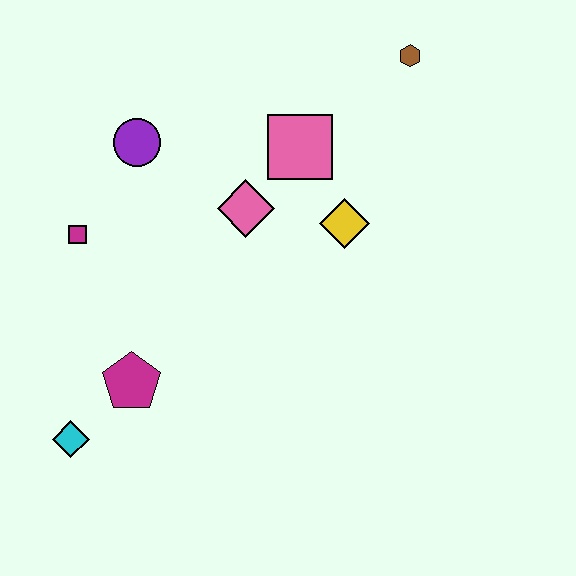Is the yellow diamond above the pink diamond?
No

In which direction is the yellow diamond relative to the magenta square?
The yellow diamond is to the right of the magenta square.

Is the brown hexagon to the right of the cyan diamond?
Yes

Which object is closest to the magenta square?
The purple circle is closest to the magenta square.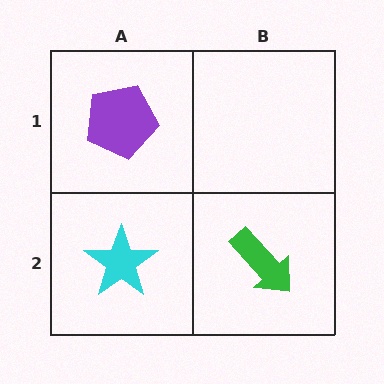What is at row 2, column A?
A cyan star.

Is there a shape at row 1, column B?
No, that cell is empty.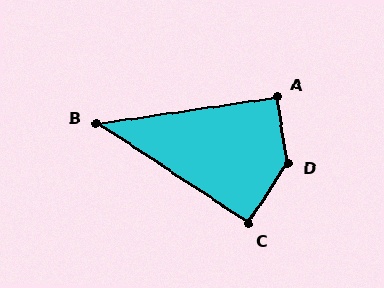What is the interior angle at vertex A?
Approximately 90 degrees (approximately right).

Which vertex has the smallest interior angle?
B, at approximately 42 degrees.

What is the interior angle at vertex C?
Approximately 90 degrees (approximately right).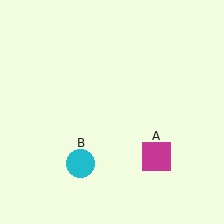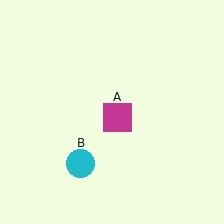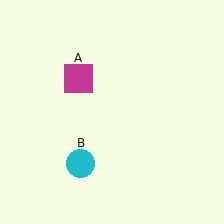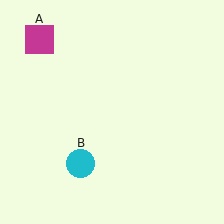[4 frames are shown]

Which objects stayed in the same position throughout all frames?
Cyan circle (object B) remained stationary.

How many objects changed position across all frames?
1 object changed position: magenta square (object A).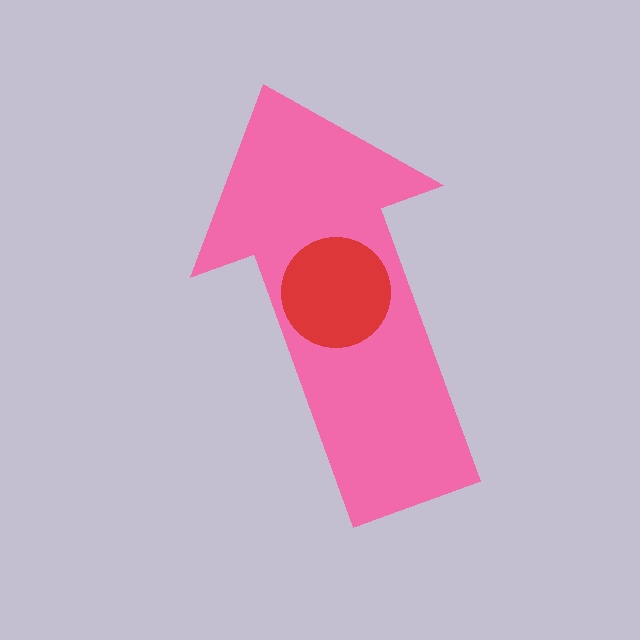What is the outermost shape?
The pink arrow.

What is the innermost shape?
The red circle.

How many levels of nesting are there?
2.